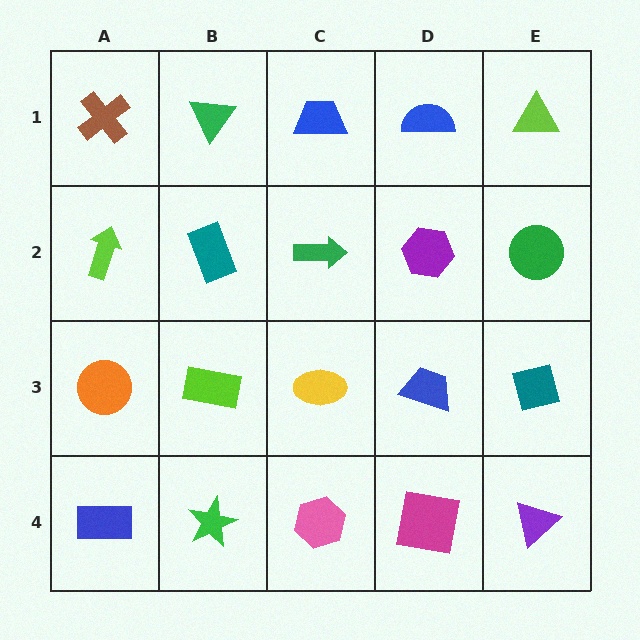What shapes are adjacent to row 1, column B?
A teal rectangle (row 2, column B), a brown cross (row 1, column A), a blue trapezoid (row 1, column C).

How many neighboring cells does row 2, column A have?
3.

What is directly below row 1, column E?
A green circle.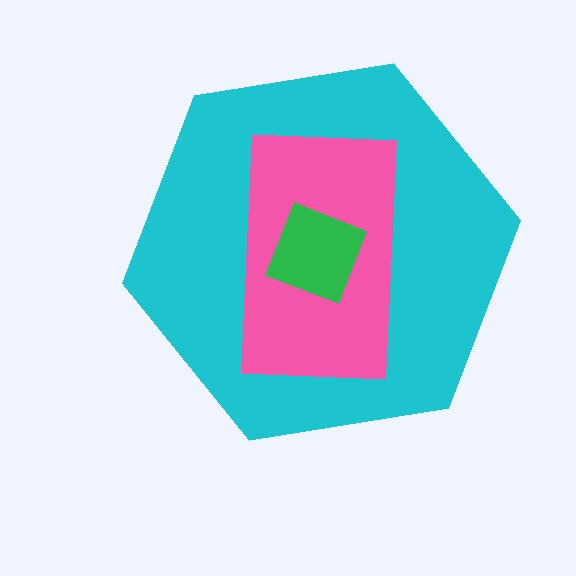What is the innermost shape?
The green diamond.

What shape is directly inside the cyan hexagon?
The pink rectangle.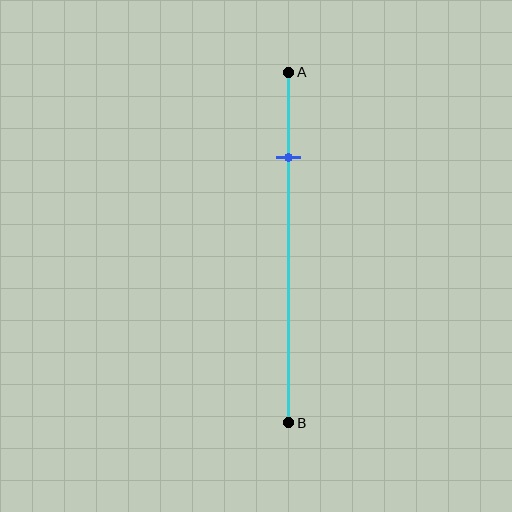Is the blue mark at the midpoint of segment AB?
No, the mark is at about 25% from A, not at the 50% midpoint.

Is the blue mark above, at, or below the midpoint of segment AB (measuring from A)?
The blue mark is above the midpoint of segment AB.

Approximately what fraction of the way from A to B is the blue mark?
The blue mark is approximately 25% of the way from A to B.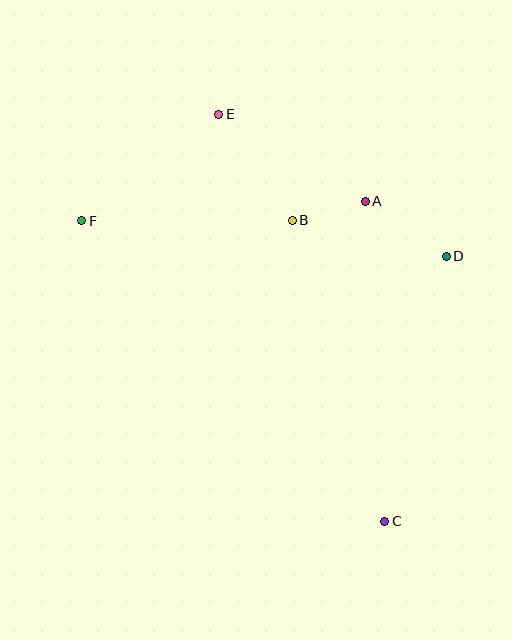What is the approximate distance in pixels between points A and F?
The distance between A and F is approximately 284 pixels.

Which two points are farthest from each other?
Points C and E are farthest from each other.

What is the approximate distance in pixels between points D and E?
The distance between D and E is approximately 268 pixels.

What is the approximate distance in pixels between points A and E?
The distance between A and E is approximately 170 pixels.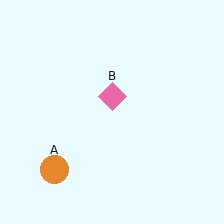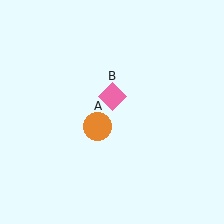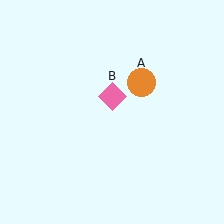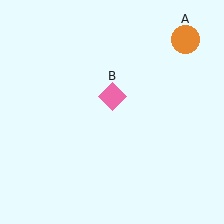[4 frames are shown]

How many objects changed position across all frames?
1 object changed position: orange circle (object A).